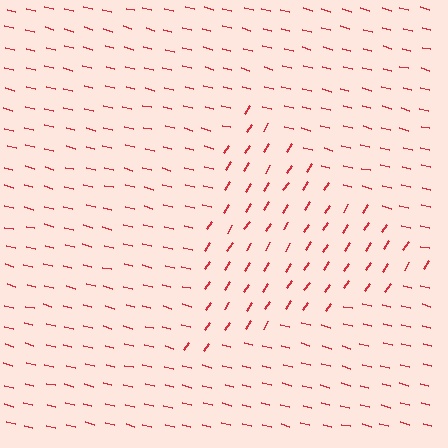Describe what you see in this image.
The image is filled with small red line segments. A triangle region in the image has lines oriented differently from the surrounding lines, creating a visible texture boundary.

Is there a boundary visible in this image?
Yes, there is a texture boundary formed by a change in line orientation.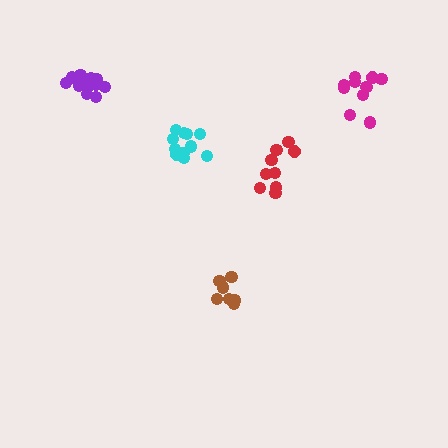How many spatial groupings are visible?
There are 5 spatial groupings.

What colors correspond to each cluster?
The clusters are colored: cyan, brown, red, magenta, purple.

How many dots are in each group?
Group 1: 11 dots, Group 2: 8 dots, Group 3: 9 dots, Group 4: 10 dots, Group 5: 13 dots (51 total).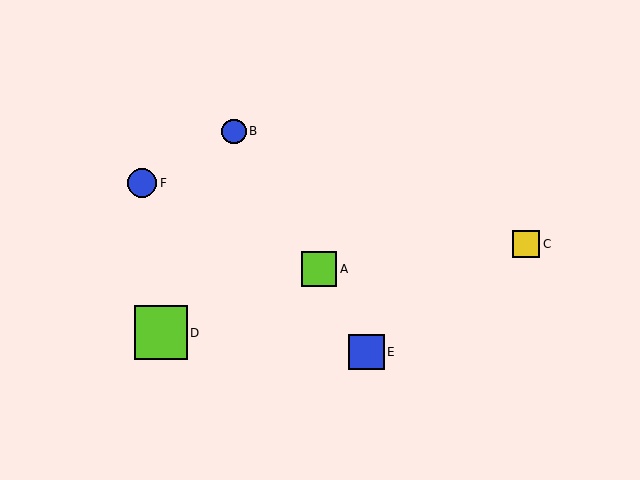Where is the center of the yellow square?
The center of the yellow square is at (526, 244).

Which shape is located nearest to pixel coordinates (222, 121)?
The blue circle (labeled B) at (234, 131) is nearest to that location.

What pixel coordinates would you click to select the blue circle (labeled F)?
Click at (142, 183) to select the blue circle F.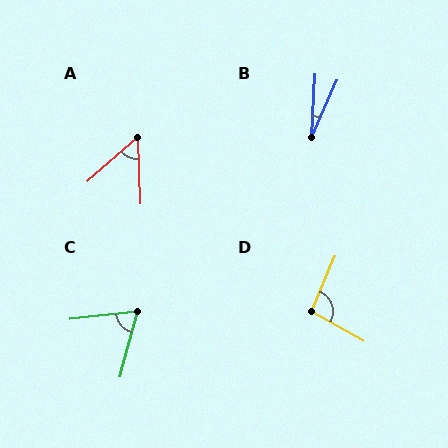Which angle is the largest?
D, at approximately 96 degrees.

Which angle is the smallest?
B, at approximately 21 degrees.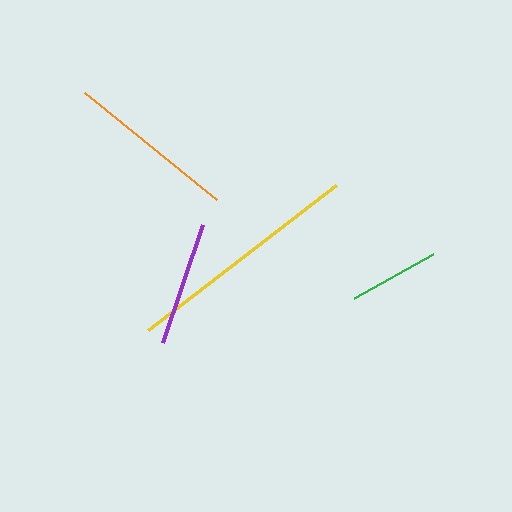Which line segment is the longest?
The yellow line is the longest at approximately 237 pixels.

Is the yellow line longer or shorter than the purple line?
The yellow line is longer than the purple line.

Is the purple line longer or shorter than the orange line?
The orange line is longer than the purple line.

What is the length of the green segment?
The green segment is approximately 91 pixels long.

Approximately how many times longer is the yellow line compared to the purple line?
The yellow line is approximately 1.9 times the length of the purple line.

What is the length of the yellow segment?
The yellow segment is approximately 237 pixels long.